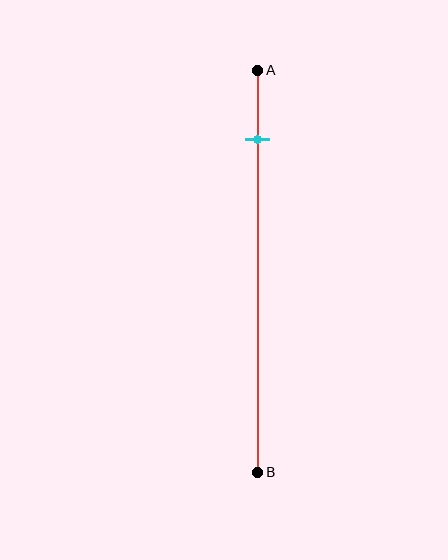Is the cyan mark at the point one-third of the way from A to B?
No, the mark is at about 15% from A, not at the 33% one-third point.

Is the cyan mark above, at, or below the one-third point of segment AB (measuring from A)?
The cyan mark is above the one-third point of segment AB.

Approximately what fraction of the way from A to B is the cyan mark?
The cyan mark is approximately 15% of the way from A to B.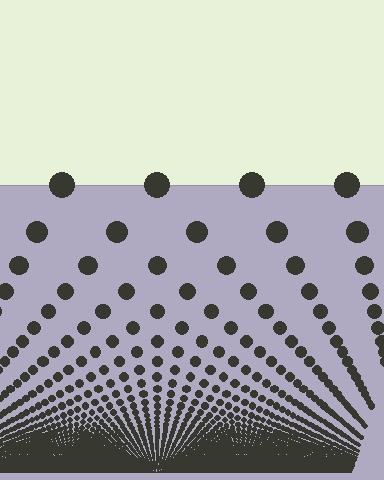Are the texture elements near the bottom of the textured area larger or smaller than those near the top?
Smaller. The gradient is inverted — elements near the bottom are smaller and denser.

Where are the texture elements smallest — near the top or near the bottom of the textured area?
Near the bottom.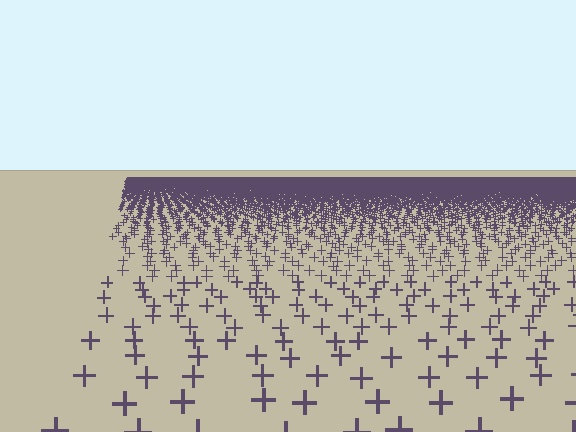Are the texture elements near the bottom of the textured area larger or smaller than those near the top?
Larger. Near the bottom, elements are closer to the viewer and appear at a bigger on-screen size.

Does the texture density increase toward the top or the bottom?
Density increases toward the top.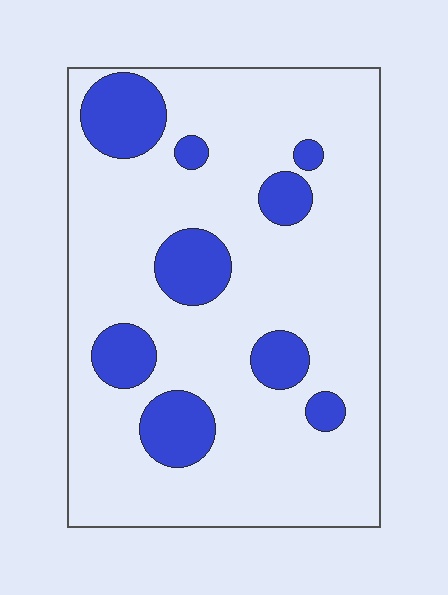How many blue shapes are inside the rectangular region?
9.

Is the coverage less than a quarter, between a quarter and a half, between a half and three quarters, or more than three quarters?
Less than a quarter.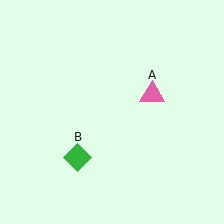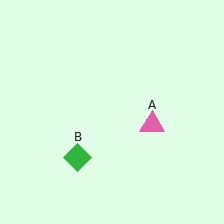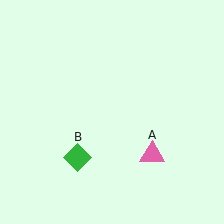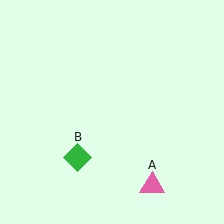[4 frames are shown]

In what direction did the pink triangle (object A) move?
The pink triangle (object A) moved down.